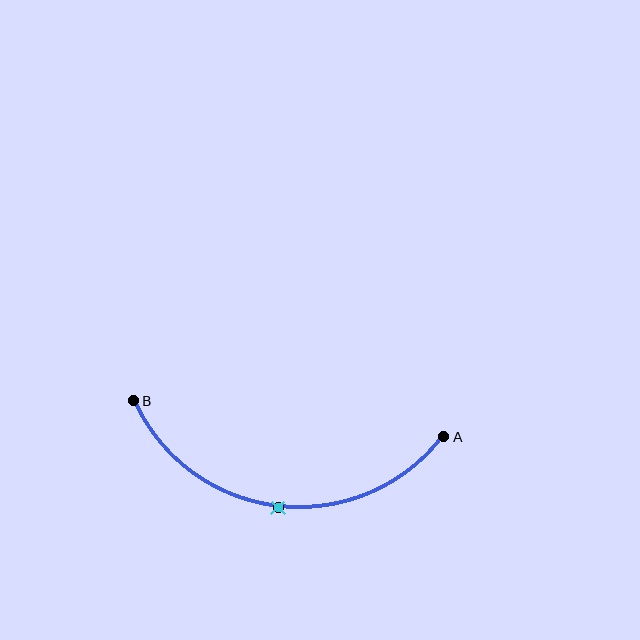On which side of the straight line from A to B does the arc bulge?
The arc bulges below the straight line connecting A and B.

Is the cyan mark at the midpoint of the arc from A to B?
Yes. The cyan mark lies on the arc at equal arc-length from both A and B — it is the arc midpoint.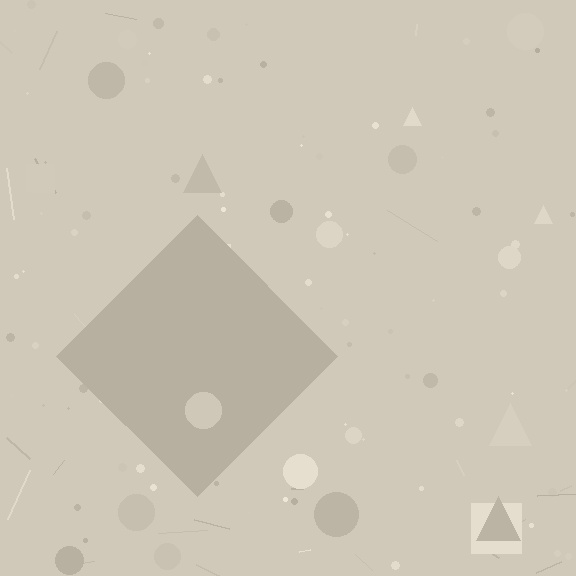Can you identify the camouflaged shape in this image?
The camouflaged shape is a diamond.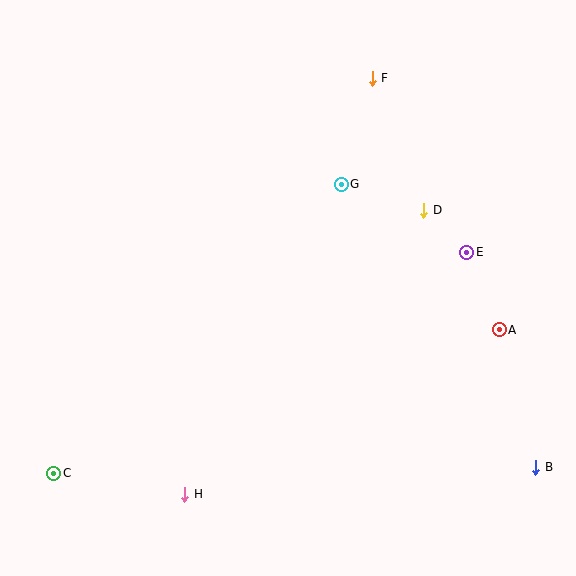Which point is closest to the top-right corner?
Point F is closest to the top-right corner.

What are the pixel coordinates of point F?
Point F is at (372, 78).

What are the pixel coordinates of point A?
Point A is at (499, 330).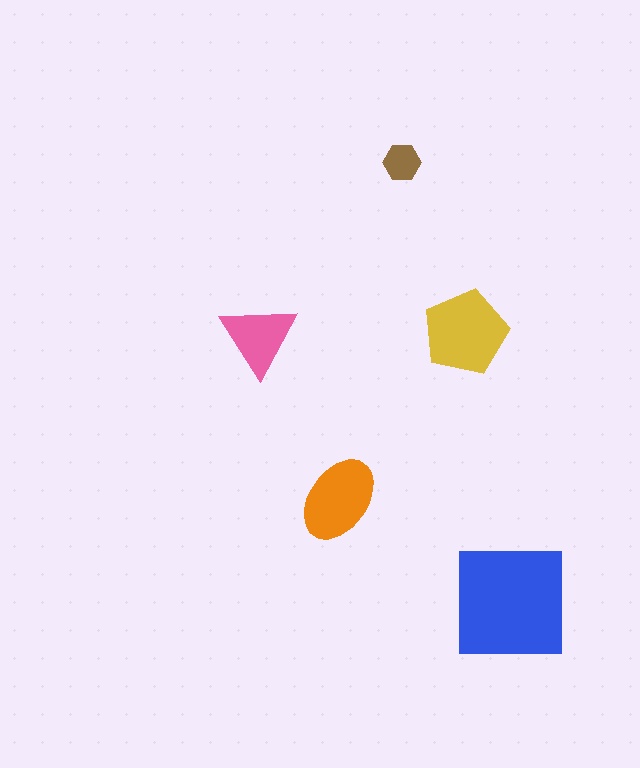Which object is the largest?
The blue square.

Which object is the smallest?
The brown hexagon.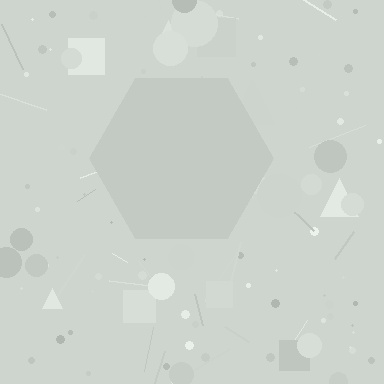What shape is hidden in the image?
A hexagon is hidden in the image.